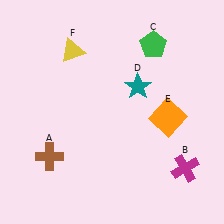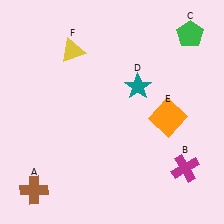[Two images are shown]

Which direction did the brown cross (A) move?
The brown cross (A) moved down.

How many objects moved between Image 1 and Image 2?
2 objects moved between the two images.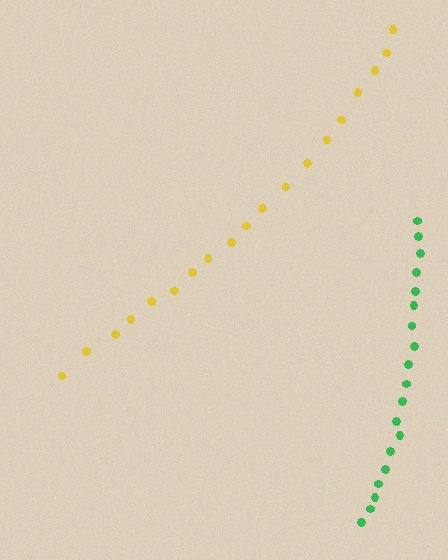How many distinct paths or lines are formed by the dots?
There are 2 distinct paths.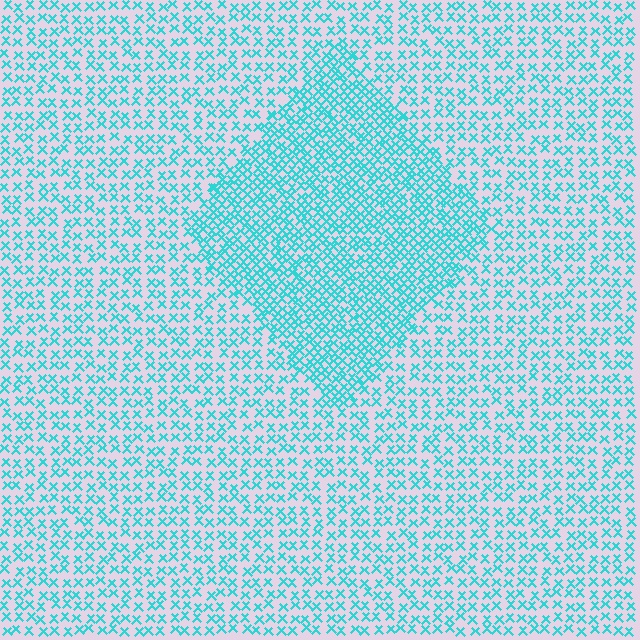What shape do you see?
I see a diamond.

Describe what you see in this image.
The image contains small cyan elements arranged at two different densities. A diamond-shaped region is visible where the elements are more densely packed than the surrounding area.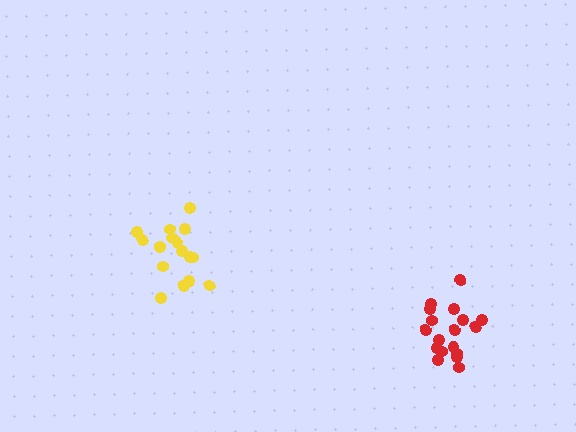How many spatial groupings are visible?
There are 2 spatial groupings.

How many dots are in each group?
Group 1: 17 dots, Group 2: 18 dots (35 total).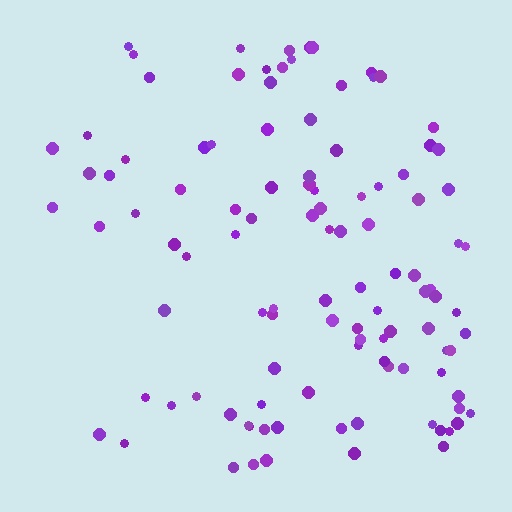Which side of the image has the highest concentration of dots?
The right.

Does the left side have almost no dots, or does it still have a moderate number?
Still a moderate number, just noticeably fewer than the right.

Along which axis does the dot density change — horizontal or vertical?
Horizontal.